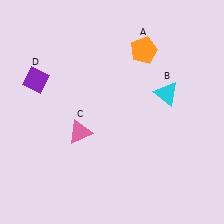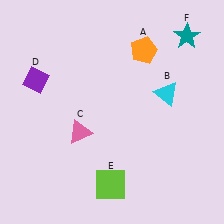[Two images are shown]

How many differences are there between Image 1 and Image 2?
There are 2 differences between the two images.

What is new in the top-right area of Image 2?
A teal star (F) was added in the top-right area of Image 2.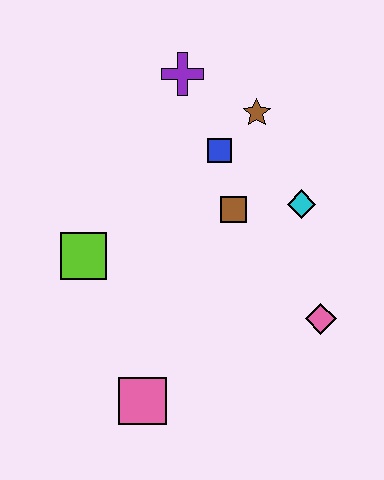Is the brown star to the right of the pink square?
Yes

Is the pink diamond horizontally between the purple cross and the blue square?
No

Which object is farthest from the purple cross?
The pink square is farthest from the purple cross.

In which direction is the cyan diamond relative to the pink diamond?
The cyan diamond is above the pink diamond.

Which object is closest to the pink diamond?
The cyan diamond is closest to the pink diamond.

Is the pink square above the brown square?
No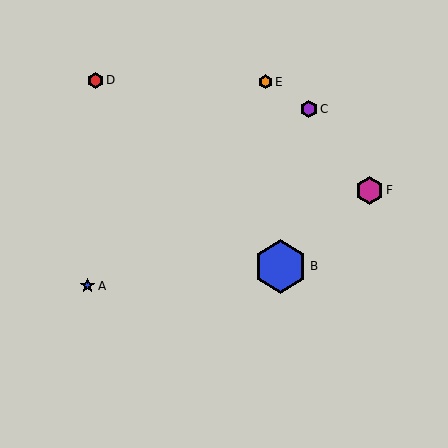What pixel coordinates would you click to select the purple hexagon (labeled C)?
Click at (309, 109) to select the purple hexagon C.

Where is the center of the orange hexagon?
The center of the orange hexagon is at (266, 82).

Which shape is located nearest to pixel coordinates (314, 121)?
The purple hexagon (labeled C) at (309, 109) is nearest to that location.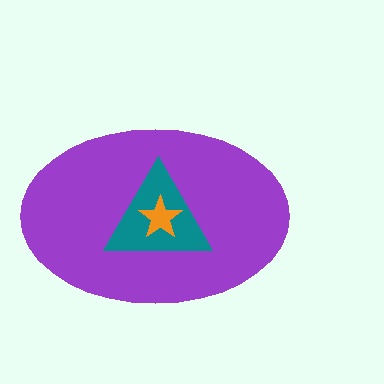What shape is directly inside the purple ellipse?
The teal triangle.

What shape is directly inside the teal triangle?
The orange star.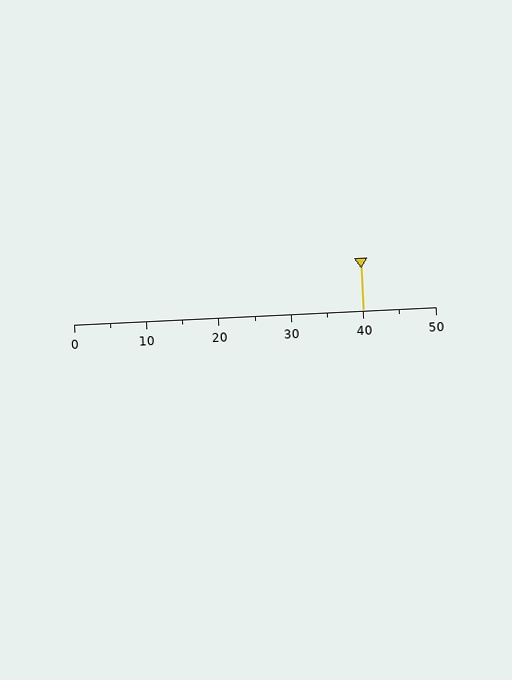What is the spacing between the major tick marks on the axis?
The major ticks are spaced 10 apart.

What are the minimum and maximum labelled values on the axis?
The axis runs from 0 to 50.